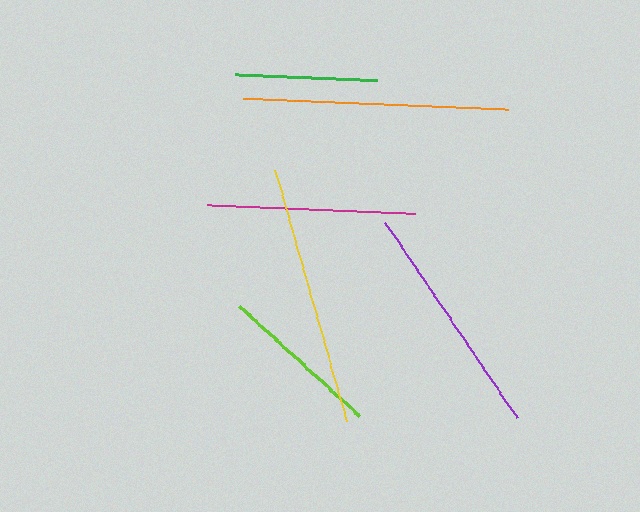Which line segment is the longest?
The orange line is the longest at approximately 265 pixels.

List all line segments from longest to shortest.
From longest to shortest: orange, yellow, purple, magenta, lime, green.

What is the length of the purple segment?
The purple segment is approximately 236 pixels long.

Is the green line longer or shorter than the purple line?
The purple line is longer than the green line.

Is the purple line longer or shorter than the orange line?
The orange line is longer than the purple line.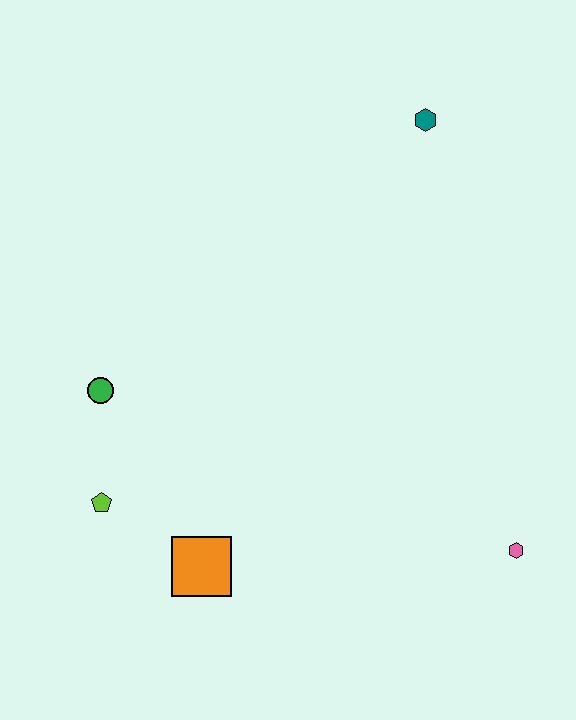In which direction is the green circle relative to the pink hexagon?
The green circle is to the left of the pink hexagon.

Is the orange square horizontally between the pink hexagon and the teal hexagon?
No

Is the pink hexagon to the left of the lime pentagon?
No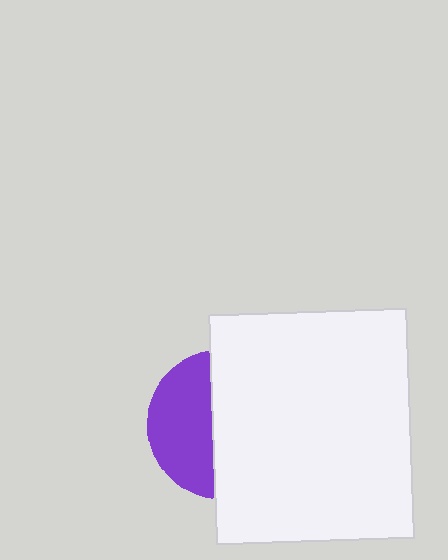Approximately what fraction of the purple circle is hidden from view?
Roughly 58% of the purple circle is hidden behind the white rectangle.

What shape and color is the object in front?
The object in front is a white rectangle.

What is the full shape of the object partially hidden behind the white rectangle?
The partially hidden object is a purple circle.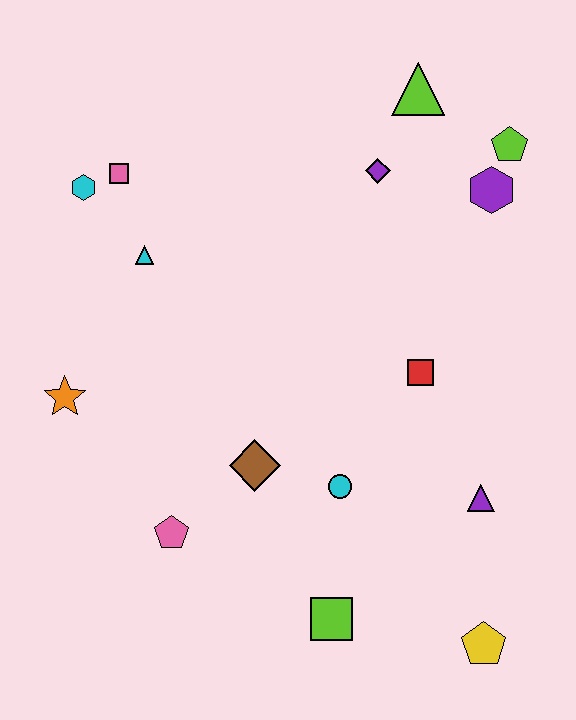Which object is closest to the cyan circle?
The brown diamond is closest to the cyan circle.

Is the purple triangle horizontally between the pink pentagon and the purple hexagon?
Yes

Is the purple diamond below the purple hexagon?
No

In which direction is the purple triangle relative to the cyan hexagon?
The purple triangle is to the right of the cyan hexagon.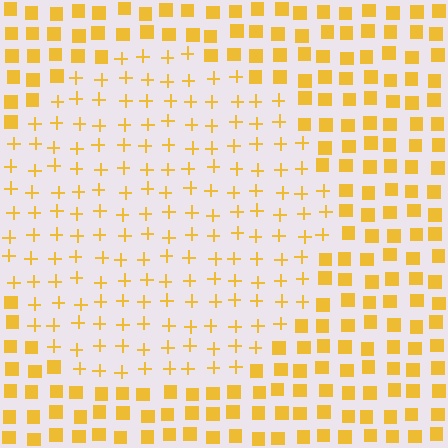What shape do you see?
I see a circle.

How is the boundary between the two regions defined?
The boundary is defined by a change in element shape: plus signs inside vs. squares outside. All elements share the same color and spacing.